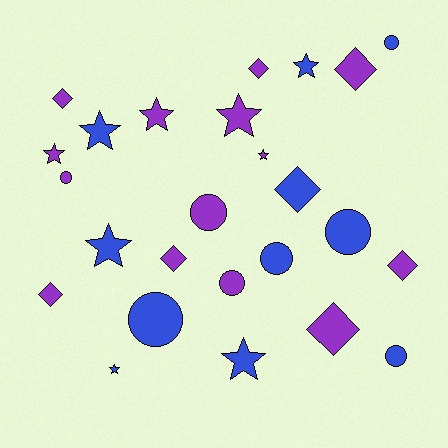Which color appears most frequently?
Purple, with 14 objects.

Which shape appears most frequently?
Star, with 9 objects.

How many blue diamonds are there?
There is 1 blue diamond.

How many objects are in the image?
There are 25 objects.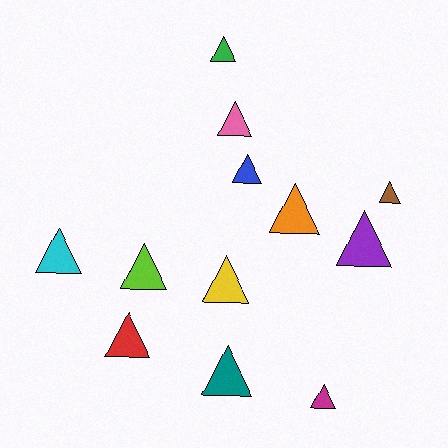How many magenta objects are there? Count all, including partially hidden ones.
There is 1 magenta object.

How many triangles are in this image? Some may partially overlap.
There are 12 triangles.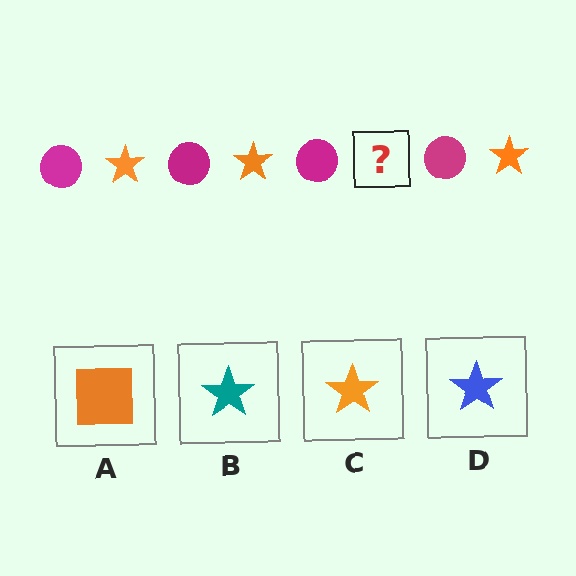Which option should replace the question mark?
Option C.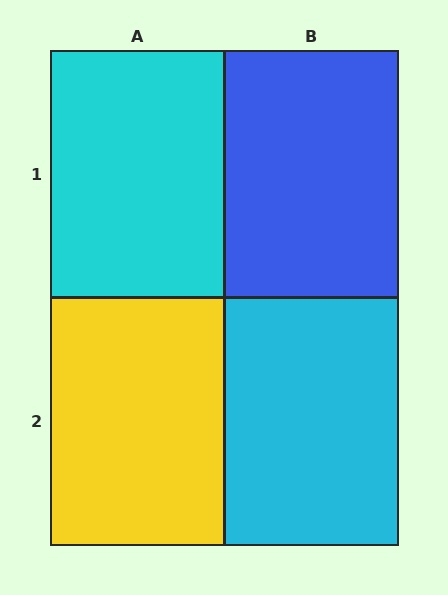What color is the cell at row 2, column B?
Cyan.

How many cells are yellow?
1 cell is yellow.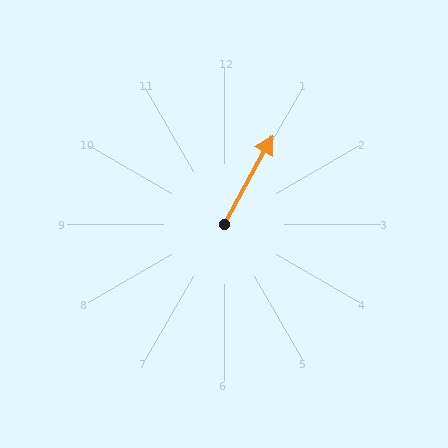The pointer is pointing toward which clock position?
Roughly 1 o'clock.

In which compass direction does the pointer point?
Northeast.